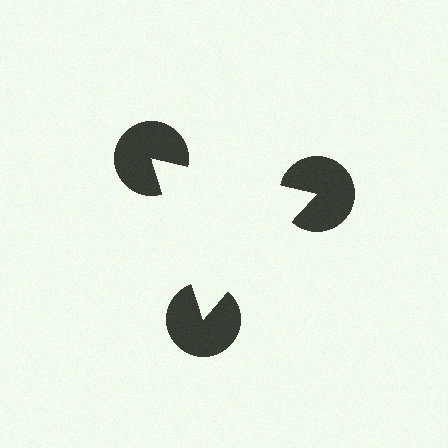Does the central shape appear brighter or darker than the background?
It typically appears slightly brighter than the background, even though no actual brightness change is drawn.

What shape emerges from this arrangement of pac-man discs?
An illusory triangle — its edges are inferred from the aligned wedge cuts in the pac-man discs, not physically drawn.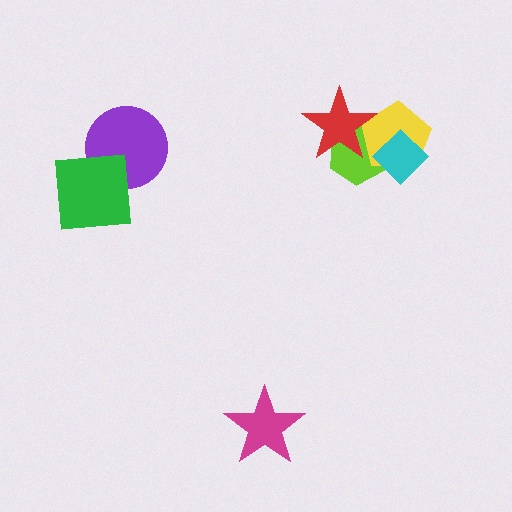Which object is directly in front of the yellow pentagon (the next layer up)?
The red star is directly in front of the yellow pentagon.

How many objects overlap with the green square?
1 object overlaps with the green square.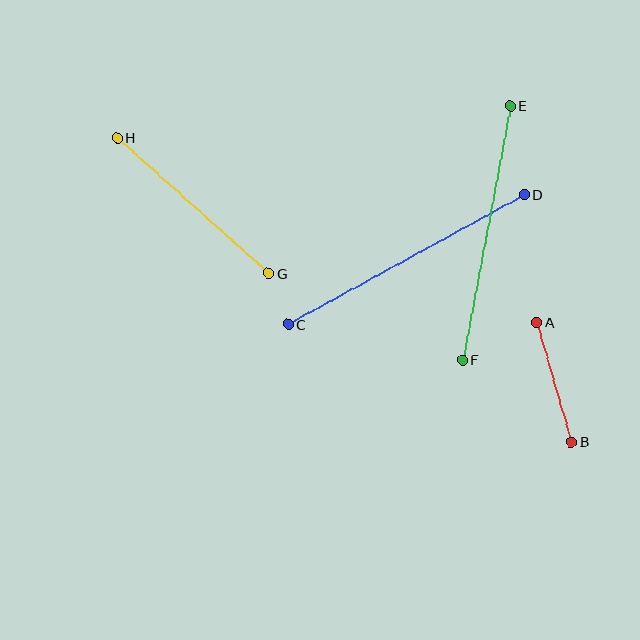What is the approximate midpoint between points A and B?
The midpoint is at approximately (554, 382) pixels.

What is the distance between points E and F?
The distance is approximately 259 pixels.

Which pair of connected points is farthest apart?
Points C and D are farthest apart.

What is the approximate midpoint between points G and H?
The midpoint is at approximately (193, 206) pixels.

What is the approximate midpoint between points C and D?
The midpoint is at approximately (406, 259) pixels.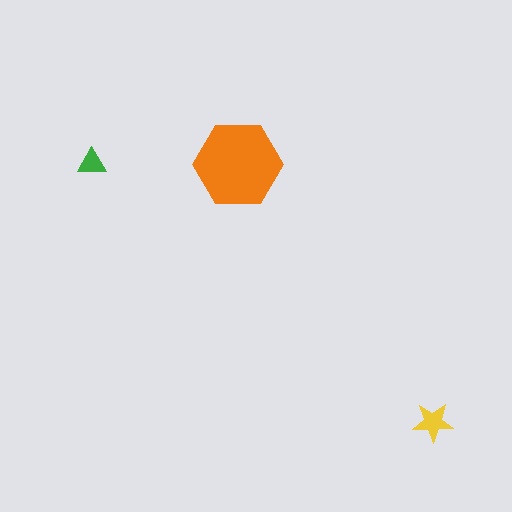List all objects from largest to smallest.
The orange hexagon, the yellow star, the green triangle.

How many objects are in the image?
There are 3 objects in the image.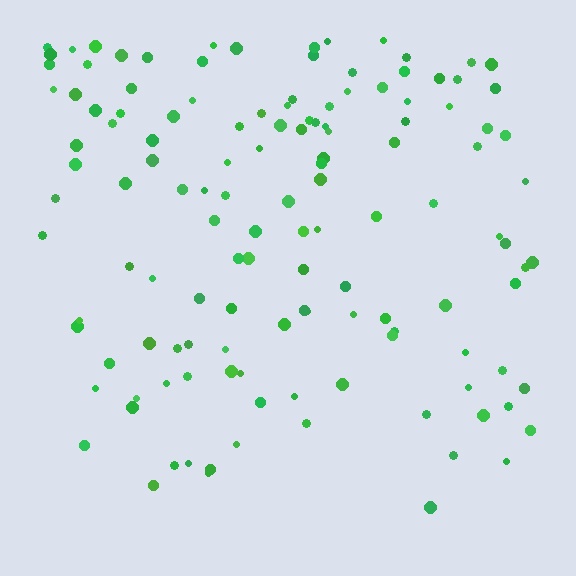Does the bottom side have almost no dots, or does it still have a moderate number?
Still a moderate number, just noticeably fewer than the top.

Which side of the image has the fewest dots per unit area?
The bottom.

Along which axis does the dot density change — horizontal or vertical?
Vertical.